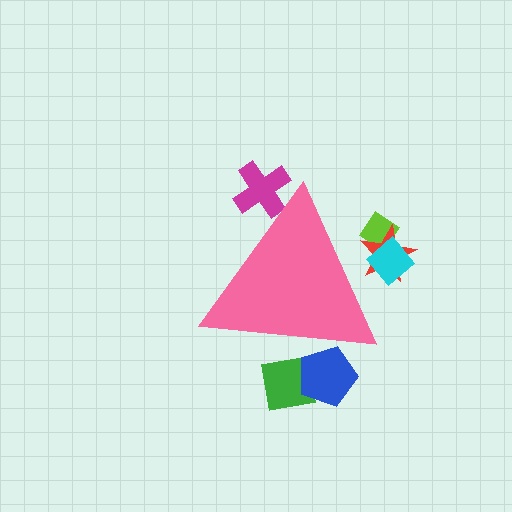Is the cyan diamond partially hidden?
Yes, the cyan diamond is partially hidden behind the pink triangle.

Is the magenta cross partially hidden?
Yes, the magenta cross is partially hidden behind the pink triangle.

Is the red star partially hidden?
Yes, the red star is partially hidden behind the pink triangle.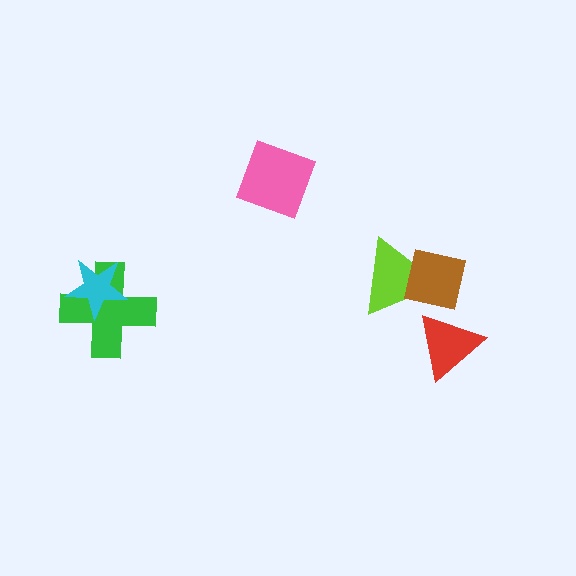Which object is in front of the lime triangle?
The brown square is in front of the lime triangle.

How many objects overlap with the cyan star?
1 object overlaps with the cyan star.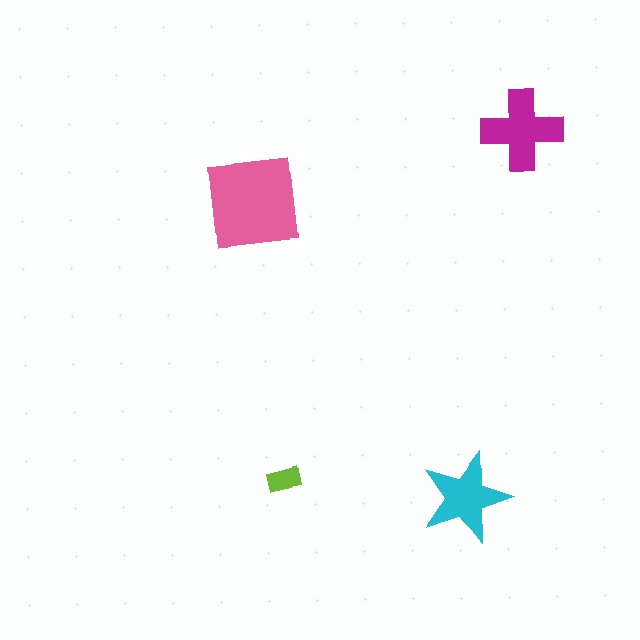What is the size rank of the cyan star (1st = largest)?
3rd.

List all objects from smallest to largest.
The lime rectangle, the cyan star, the magenta cross, the pink square.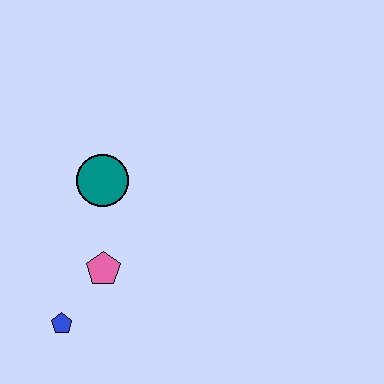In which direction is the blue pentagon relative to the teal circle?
The blue pentagon is below the teal circle.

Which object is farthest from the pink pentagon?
The teal circle is farthest from the pink pentagon.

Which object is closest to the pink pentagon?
The blue pentagon is closest to the pink pentagon.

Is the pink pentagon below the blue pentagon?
No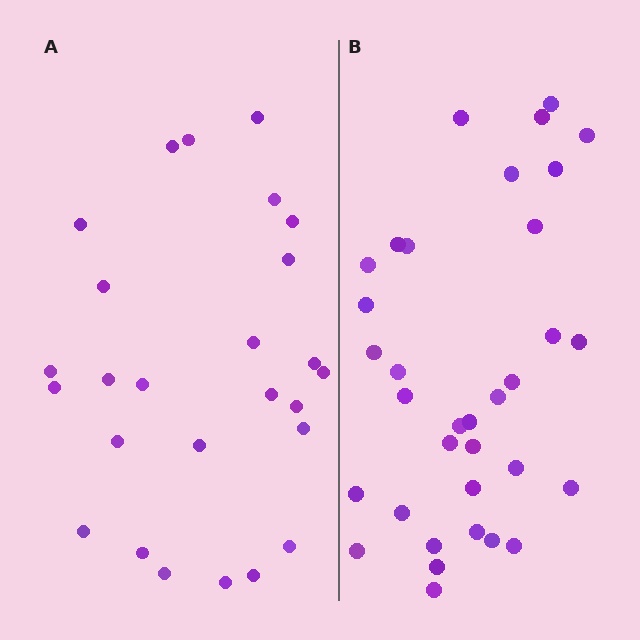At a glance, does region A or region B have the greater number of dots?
Region B (the right region) has more dots.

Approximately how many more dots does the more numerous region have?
Region B has roughly 8 or so more dots than region A.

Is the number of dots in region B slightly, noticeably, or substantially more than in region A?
Region B has noticeably more, but not dramatically so. The ratio is roughly 1.3 to 1.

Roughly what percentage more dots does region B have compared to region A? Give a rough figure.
About 30% more.